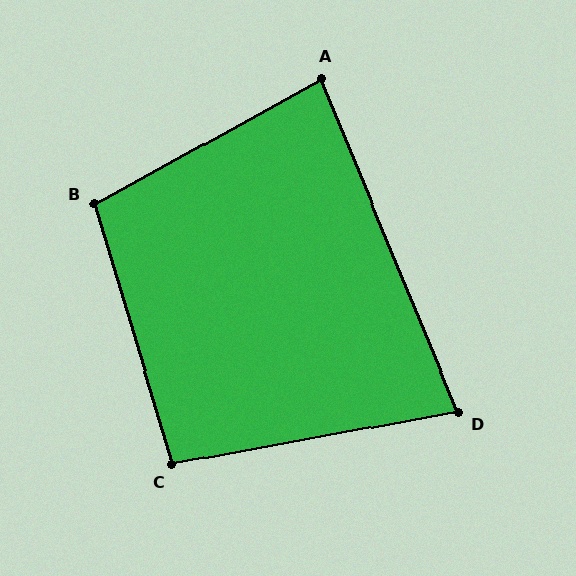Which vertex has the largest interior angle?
B, at approximately 102 degrees.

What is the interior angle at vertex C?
Approximately 96 degrees (obtuse).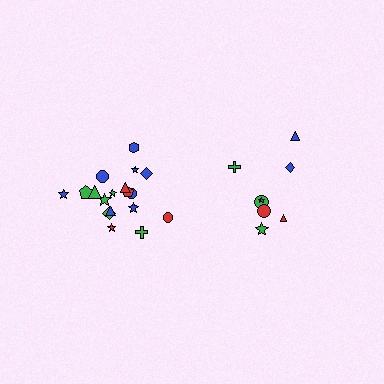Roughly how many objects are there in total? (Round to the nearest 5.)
Roughly 25 objects in total.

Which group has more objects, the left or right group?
The left group.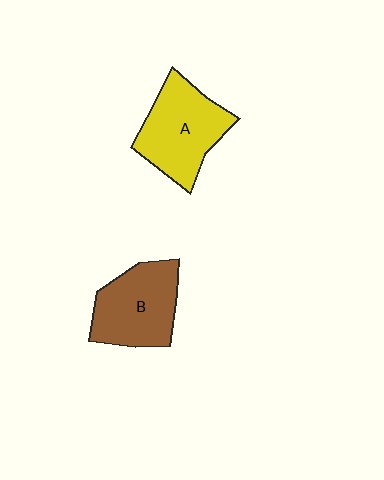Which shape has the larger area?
Shape A (yellow).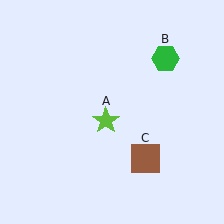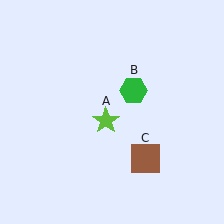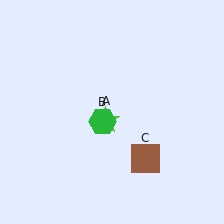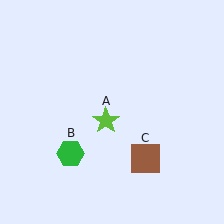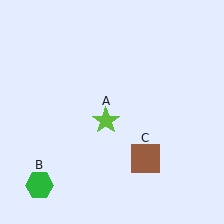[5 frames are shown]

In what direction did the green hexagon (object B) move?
The green hexagon (object B) moved down and to the left.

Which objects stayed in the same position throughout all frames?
Lime star (object A) and brown square (object C) remained stationary.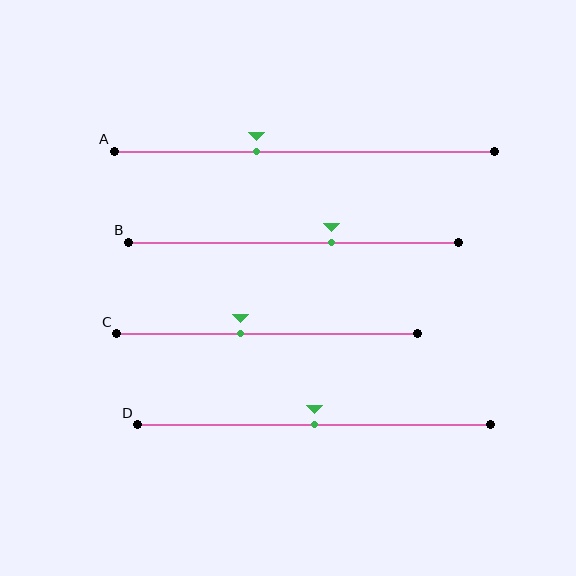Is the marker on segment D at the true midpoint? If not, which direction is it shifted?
Yes, the marker on segment D is at the true midpoint.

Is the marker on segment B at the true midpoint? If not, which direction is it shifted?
No, the marker on segment B is shifted to the right by about 11% of the segment length.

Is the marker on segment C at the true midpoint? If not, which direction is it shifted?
No, the marker on segment C is shifted to the left by about 9% of the segment length.